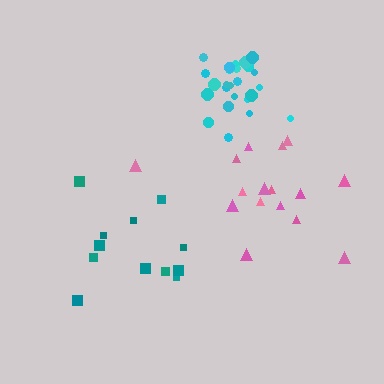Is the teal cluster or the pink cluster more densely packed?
Pink.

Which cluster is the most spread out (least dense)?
Teal.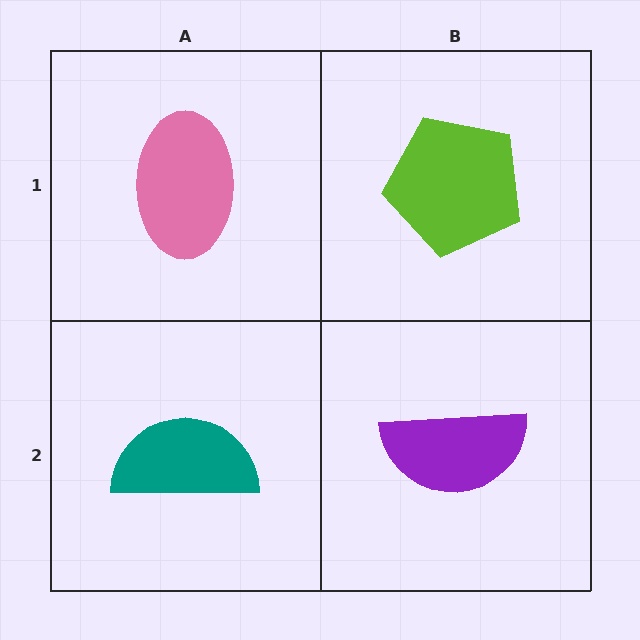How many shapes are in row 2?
2 shapes.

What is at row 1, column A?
A pink ellipse.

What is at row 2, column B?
A purple semicircle.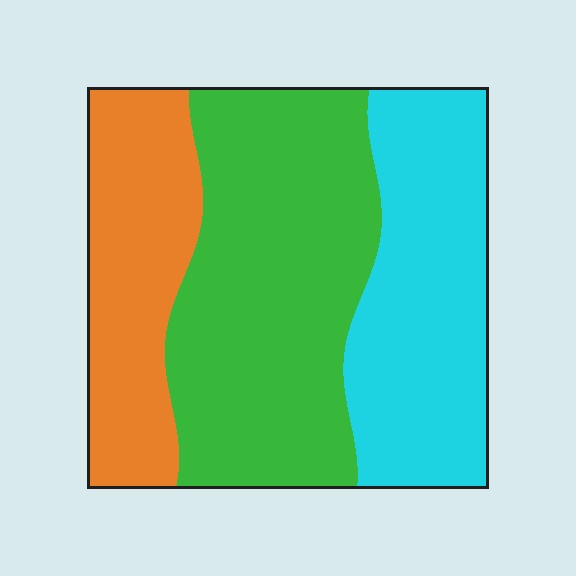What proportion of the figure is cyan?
Cyan takes up between a sixth and a third of the figure.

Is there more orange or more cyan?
Cyan.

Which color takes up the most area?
Green, at roughly 45%.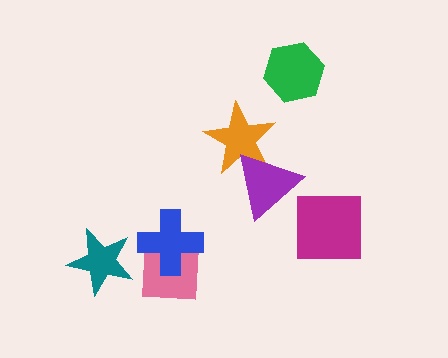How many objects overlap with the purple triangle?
1 object overlaps with the purple triangle.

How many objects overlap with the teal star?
0 objects overlap with the teal star.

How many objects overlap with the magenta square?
0 objects overlap with the magenta square.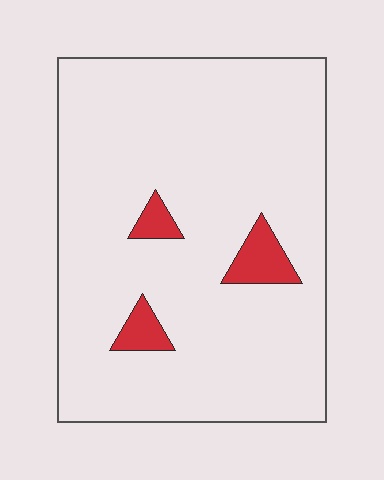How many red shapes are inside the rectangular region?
3.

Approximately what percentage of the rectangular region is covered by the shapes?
Approximately 5%.